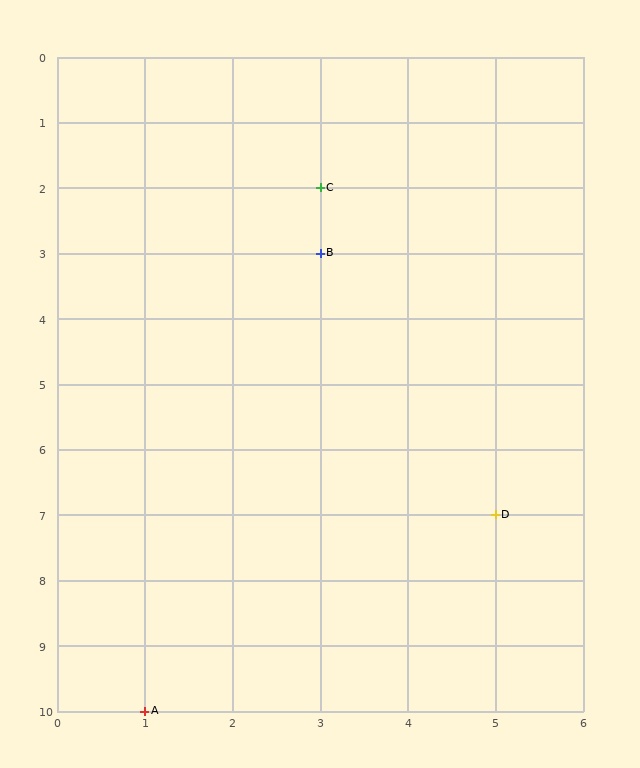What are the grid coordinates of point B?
Point B is at grid coordinates (3, 3).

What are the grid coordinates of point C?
Point C is at grid coordinates (3, 2).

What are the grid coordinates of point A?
Point A is at grid coordinates (1, 10).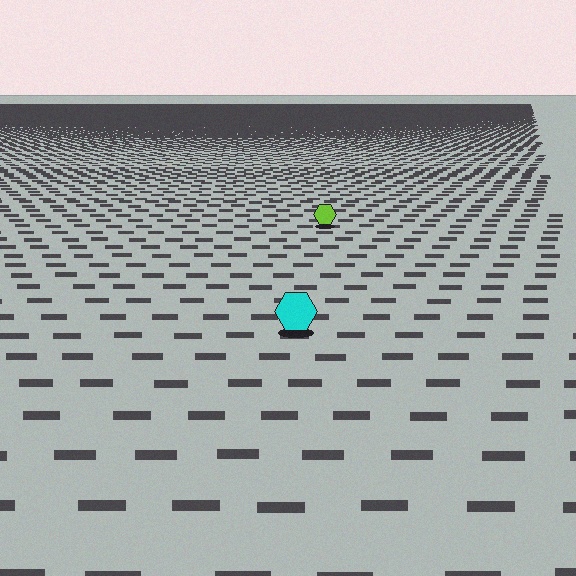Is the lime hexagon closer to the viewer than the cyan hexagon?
No. The cyan hexagon is closer — you can tell from the texture gradient: the ground texture is coarser near it.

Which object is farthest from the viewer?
The lime hexagon is farthest from the viewer. It appears smaller and the ground texture around it is denser.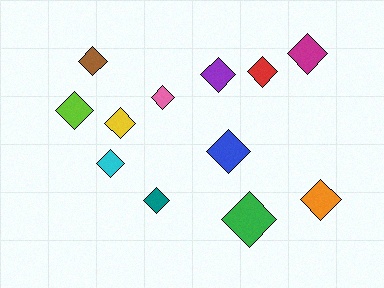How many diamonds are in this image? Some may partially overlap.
There are 12 diamonds.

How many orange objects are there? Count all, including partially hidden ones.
There is 1 orange object.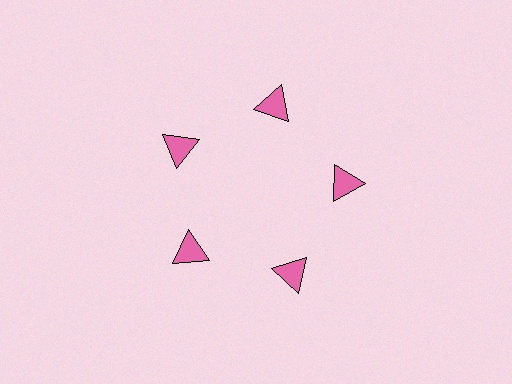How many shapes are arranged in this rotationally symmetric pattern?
There are 5 shapes, arranged in 5 groups of 1.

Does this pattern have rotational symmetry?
Yes, this pattern has 5-fold rotational symmetry. It looks the same after rotating 72 degrees around the center.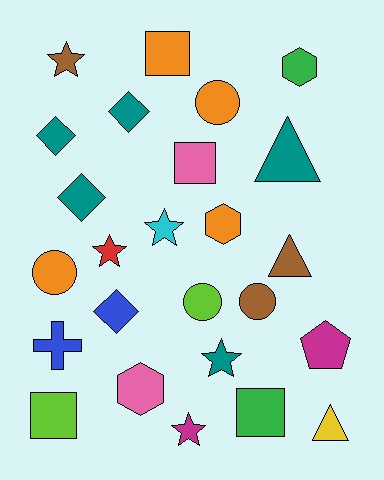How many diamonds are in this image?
There are 4 diamonds.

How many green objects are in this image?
There are 2 green objects.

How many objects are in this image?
There are 25 objects.